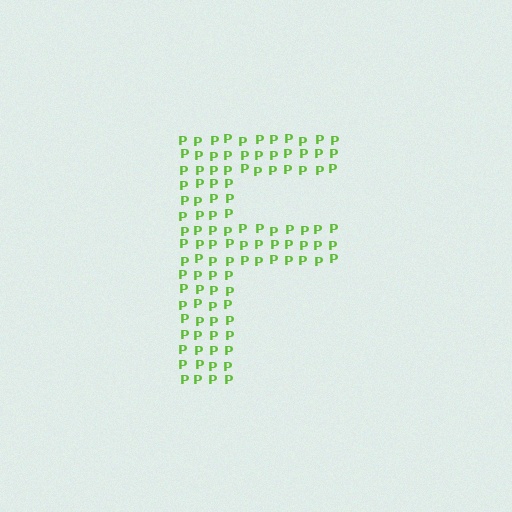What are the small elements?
The small elements are letter P's.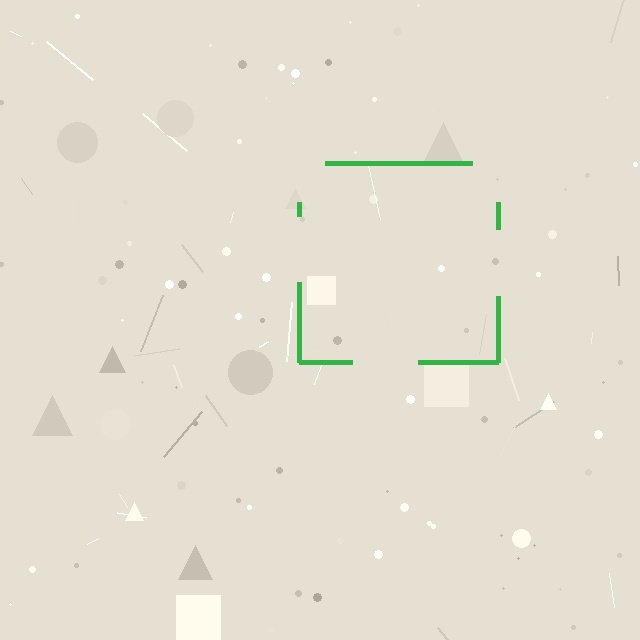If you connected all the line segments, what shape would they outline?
They would outline a square.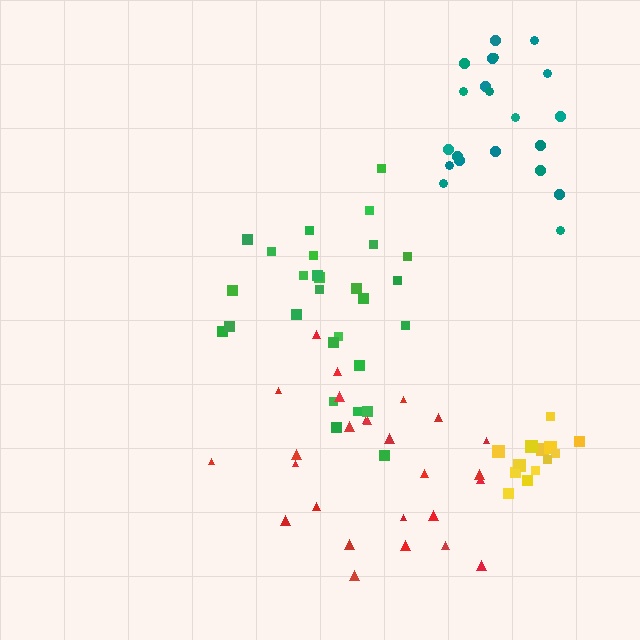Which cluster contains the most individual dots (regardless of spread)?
Green (28).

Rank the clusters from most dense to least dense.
yellow, green, teal, red.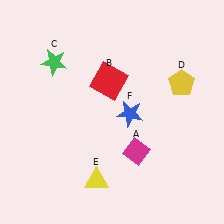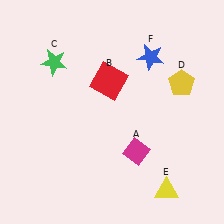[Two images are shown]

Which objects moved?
The objects that moved are: the yellow triangle (E), the blue star (F).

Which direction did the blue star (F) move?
The blue star (F) moved up.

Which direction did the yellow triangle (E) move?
The yellow triangle (E) moved right.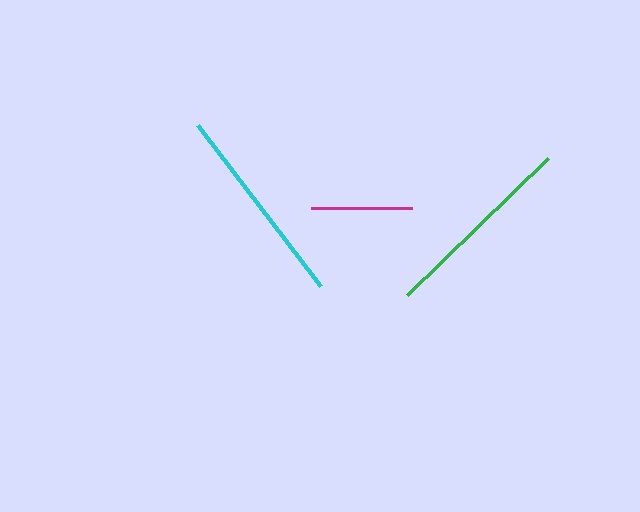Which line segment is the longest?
The cyan line is the longest at approximately 204 pixels.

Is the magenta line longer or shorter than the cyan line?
The cyan line is longer than the magenta line.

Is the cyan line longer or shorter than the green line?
The cyan line is longer than the green line.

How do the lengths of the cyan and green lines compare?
The cyan and green lines are approximately the same length.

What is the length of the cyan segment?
The cyan segment is approximately 204 pixels long.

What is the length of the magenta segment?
The magenta segment is approximately 101 pixels long.